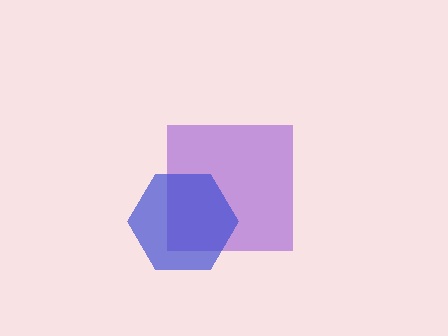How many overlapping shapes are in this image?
There are 2 overlapping shapes in the image.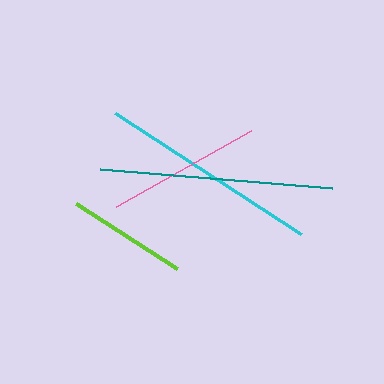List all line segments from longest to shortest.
From longest to shortest: teal, cyan, pink, lime.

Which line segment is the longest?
The teal line is the longest at approximately 233 pixels.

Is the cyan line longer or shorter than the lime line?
The cyan line is longer than the lime line.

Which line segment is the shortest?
The lime line is the shortest at approximately 120 pixels.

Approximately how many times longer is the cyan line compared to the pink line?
The cyan line is approximately 1.4 times the length of the pink line.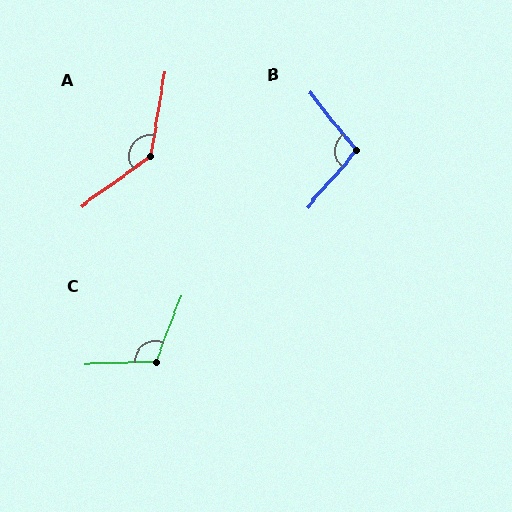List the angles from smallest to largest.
B (100°), C (113°), A (136°).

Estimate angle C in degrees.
Approximately 113 degrees.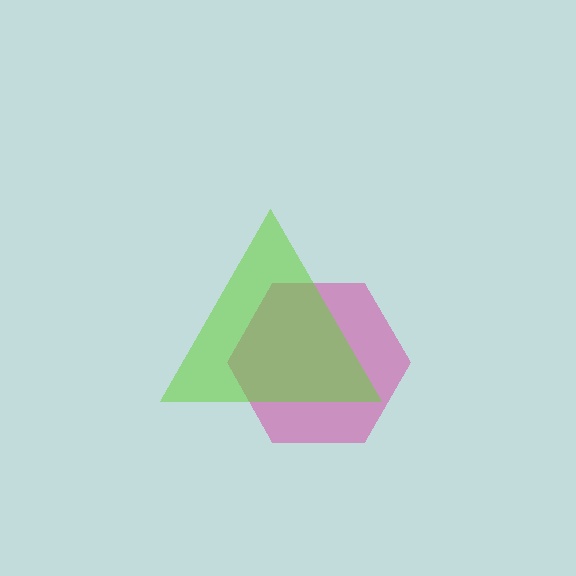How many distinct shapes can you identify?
There are 2 distinct shapes: a magenta hexagon, a lime triangle.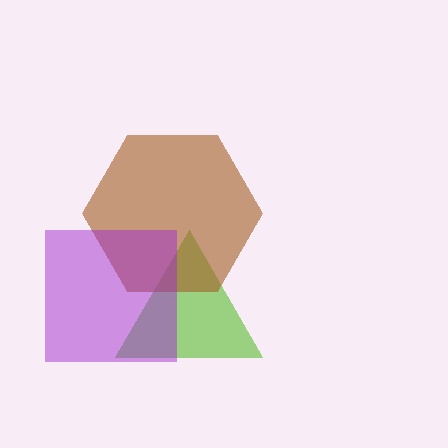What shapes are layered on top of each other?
The layered shapes are: a lime triangle, a brown hexagon, a purple square.